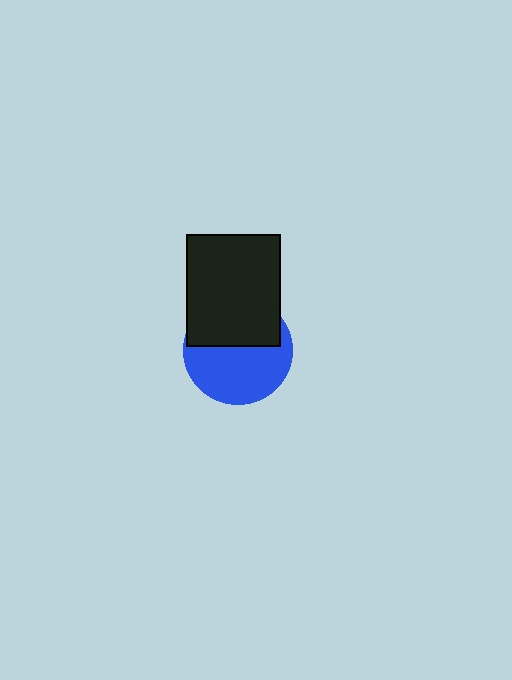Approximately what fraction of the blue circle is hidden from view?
Roughly 44% of the blue circle is hidden behind the black rectangle.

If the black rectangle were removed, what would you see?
You would see the complete blue circle.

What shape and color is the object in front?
The object in front is a black rectangle.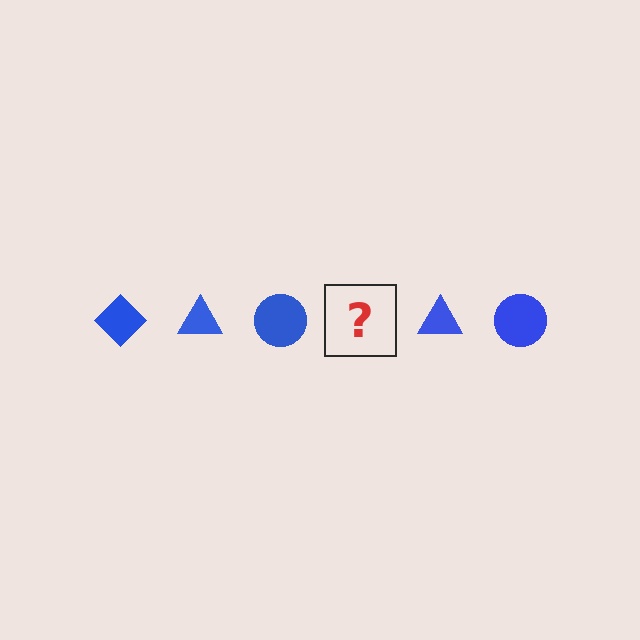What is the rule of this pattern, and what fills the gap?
The rule is that the pattern cycles through diamond, triangle, circle shapes in blue. The gap should be filled with a blue diamond.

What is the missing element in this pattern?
The missing element is a blue diamond.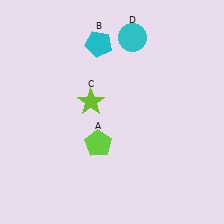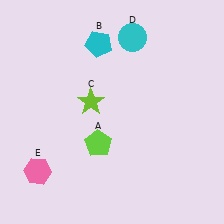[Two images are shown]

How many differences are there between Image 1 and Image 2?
There is 1 difference between the two images.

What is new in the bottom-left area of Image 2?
A pink hexagon (E) was added in the bottom-left area of Image 2.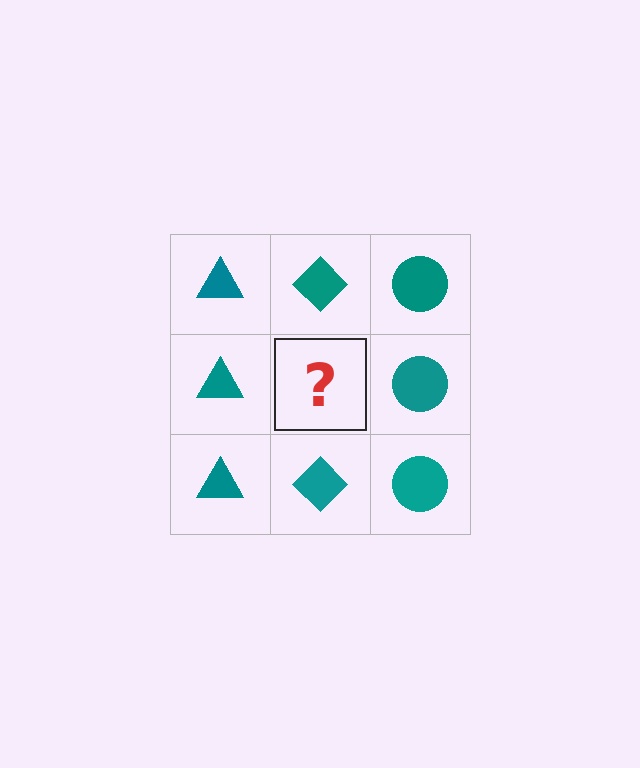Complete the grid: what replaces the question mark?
The question mark should be replaced with a teal diamond.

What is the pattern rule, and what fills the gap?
The rule is that each column has a consistent shape. The gap should be filled with a teal diamond.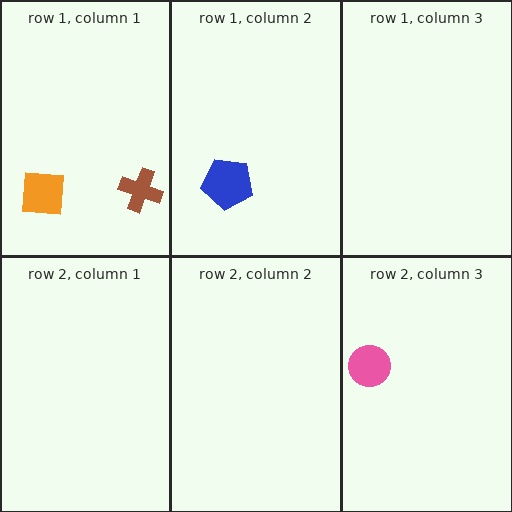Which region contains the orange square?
The row 1, column 1 region.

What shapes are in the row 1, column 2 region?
The blue pentagon.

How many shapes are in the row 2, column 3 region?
1.